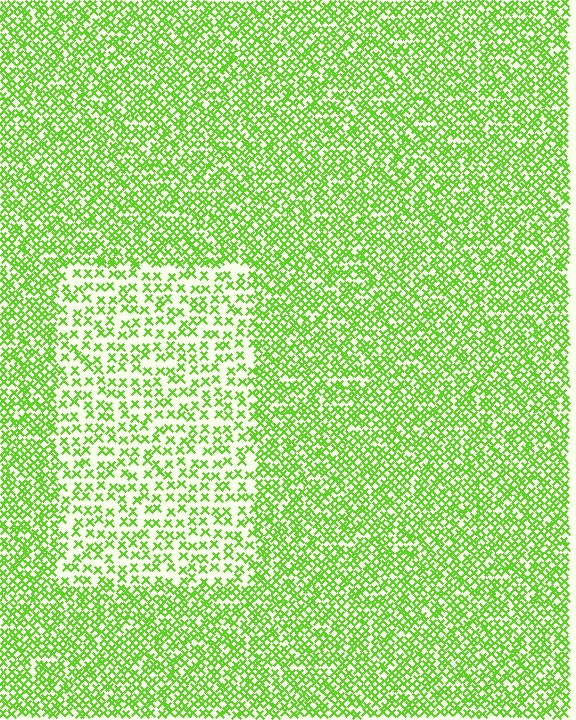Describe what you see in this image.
The image contains small lime elements arranged at two different densities. A rectangle-shaped region is visible where the elements are less densely packed than the surrounding area.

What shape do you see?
I see a rectangle.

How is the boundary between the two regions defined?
The boundary is defined by a change in element density (approximately 2.0x ratio). All elements are the same color, size, and shape.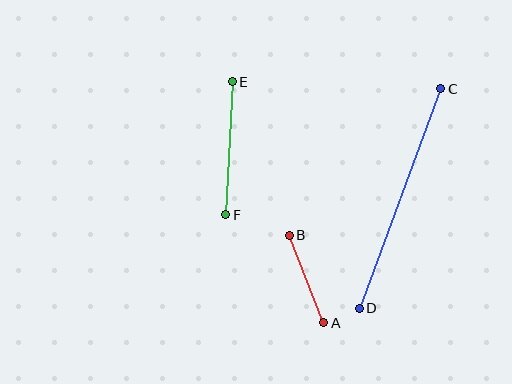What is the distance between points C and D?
The distance is approximately 234 pixels.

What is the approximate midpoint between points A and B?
The midpoint is at approximately (306, 279) pixels.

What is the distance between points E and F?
The distance is approximately 133 pixels.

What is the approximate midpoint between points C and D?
The midpoint is at approximately (400, 198) pixels.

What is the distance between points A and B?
The distance is approximately 94 pixels.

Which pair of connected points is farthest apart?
Points C and D are farthest apart.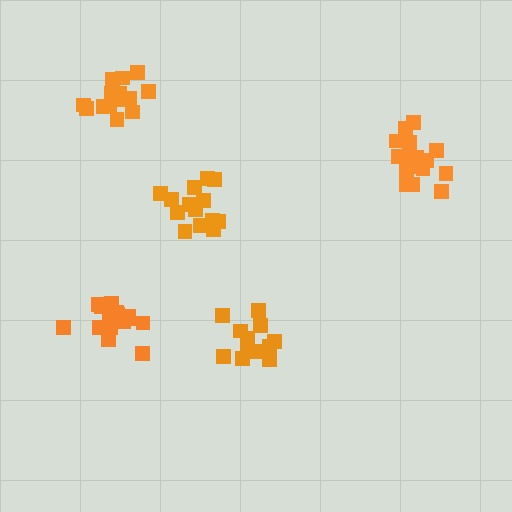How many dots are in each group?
Group 1: 15 dots, Group 2: 16 dots, Group 3: 17 dots, Group 4: 13 dots, Group 5: 17 dots (78 total).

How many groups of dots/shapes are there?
There are 5 groups.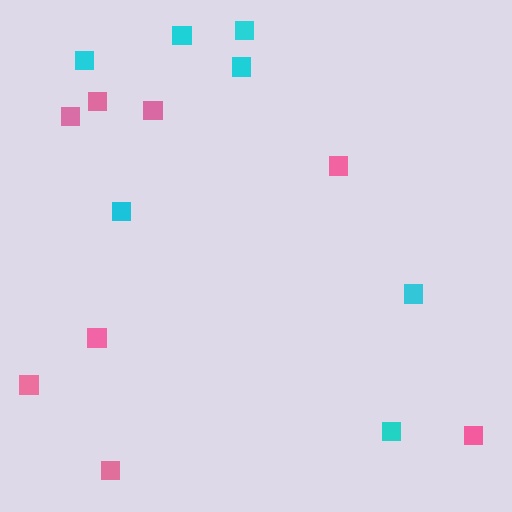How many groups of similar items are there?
There are 2 groups: one group of cyan squares (7) and one group of pink squares (8).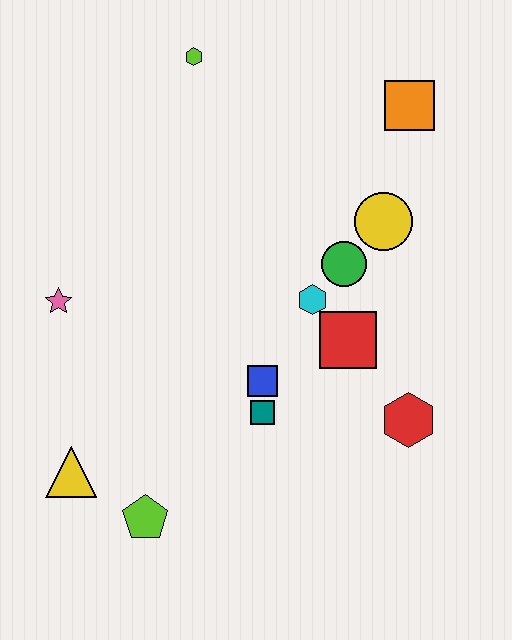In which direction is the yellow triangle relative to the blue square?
The yellow triangle is to the left of the blue square.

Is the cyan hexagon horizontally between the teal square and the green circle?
Yes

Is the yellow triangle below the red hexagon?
Yes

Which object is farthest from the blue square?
The lime hexagon is farthest from the blue square.